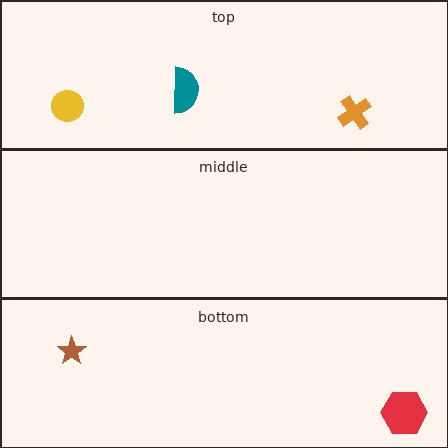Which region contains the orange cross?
The top region.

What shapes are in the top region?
The teal semicircle, the orange cross, the yellow circle.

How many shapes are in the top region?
3.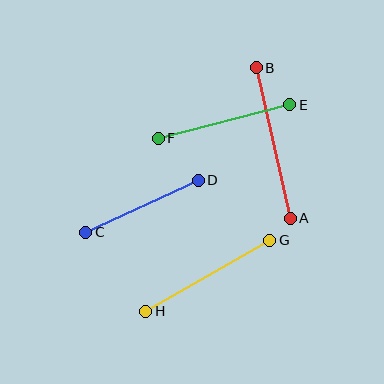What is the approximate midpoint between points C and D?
The midpoint is at approximately (142, 206) pixels.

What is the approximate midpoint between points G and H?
The midpoint is at approximately (208, 276) pixels.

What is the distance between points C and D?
The distance is approximately 124 pixels.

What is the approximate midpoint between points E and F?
The midpoint is at approximately (224, 122) pixels.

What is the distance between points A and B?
The distance is approximately 154 pixels.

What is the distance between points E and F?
The distance is approximately 136 pixels.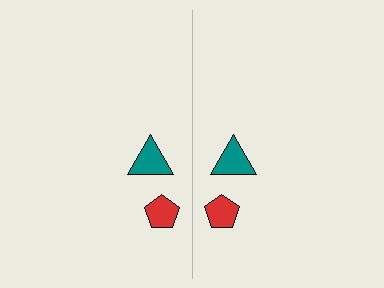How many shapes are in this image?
There are 4 shapes in this image.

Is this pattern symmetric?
Yes, this pattern has bilateral (reflection) symmetry.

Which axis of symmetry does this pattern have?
The pattern has a vertical axis of symmetry running through the center of the image.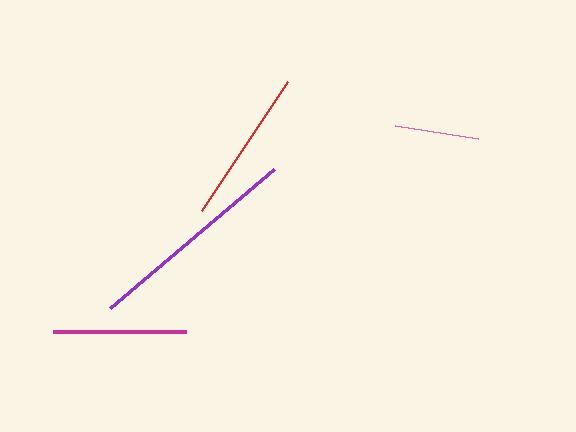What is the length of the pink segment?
The pink segment is approximately 84 pixels long.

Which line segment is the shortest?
The pink line is the shortest at approximately 84 pixels.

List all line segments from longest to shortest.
From longest to shortest: purple, red, magenta, pink.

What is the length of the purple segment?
The purple segment is approximately 215 pixels long.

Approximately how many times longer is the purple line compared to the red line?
The purple line is approximately 1.4 times the length of the red line.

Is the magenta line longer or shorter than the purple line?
The purple line is longer than the magenta line.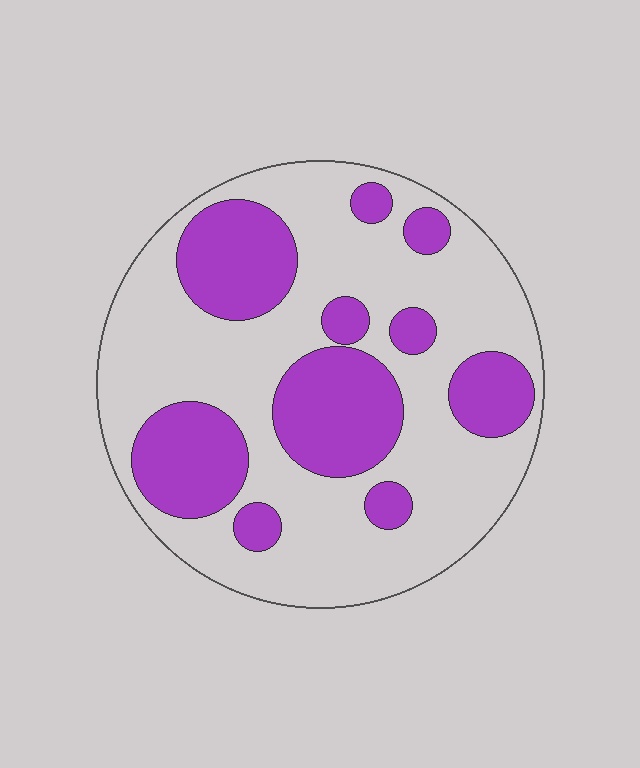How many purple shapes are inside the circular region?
10.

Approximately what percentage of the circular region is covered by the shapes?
Approximately 35%.